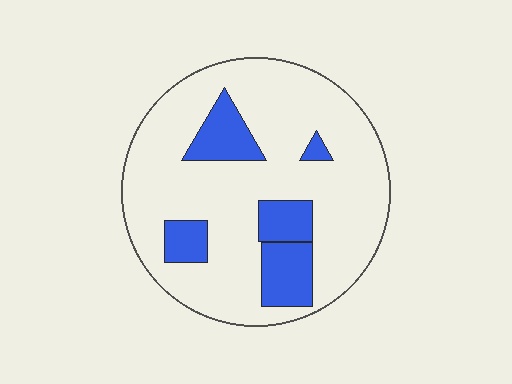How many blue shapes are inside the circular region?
5.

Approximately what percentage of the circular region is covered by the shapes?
Approximately 20%.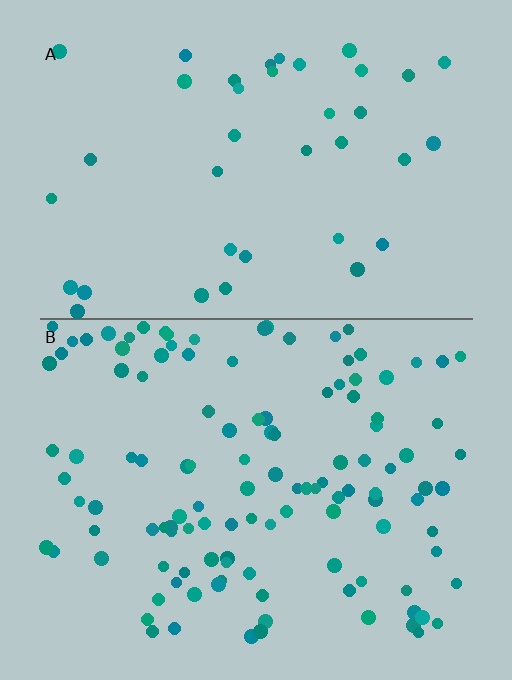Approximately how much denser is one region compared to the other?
Approximately 3.1× — region B over region A.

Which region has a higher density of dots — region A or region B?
B (the bottom).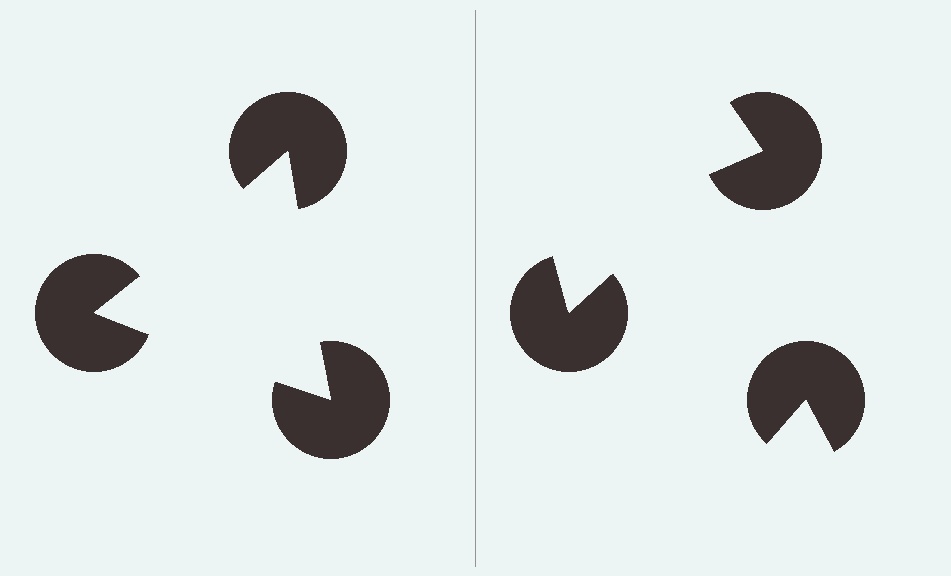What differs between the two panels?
The pac-man discs are positioned identically on both sides; only the wedge orientations differ. On the left they align to a triangle; on the right they are misaligned.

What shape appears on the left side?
An illusory triangle.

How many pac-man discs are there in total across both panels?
6 — 3 on each side.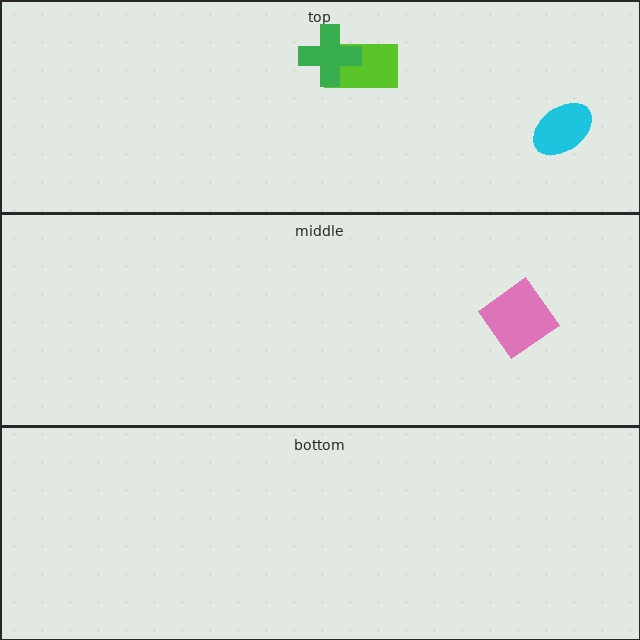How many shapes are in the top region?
3.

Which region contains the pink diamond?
The middle region.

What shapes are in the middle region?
The pink diamond.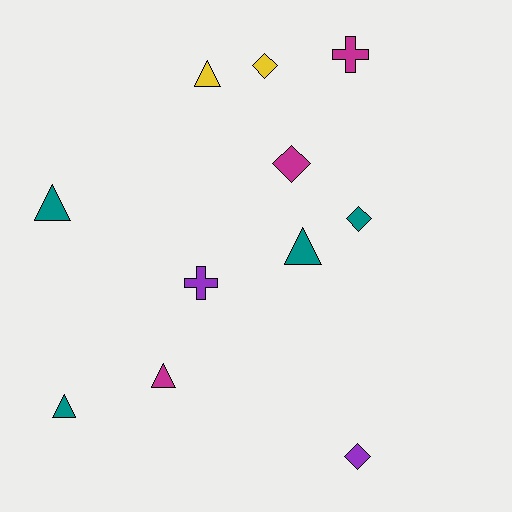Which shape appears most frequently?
Triangle, with 5 objects.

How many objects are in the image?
There are 11 objects.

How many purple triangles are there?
There are no purple triangles.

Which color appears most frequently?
Teal, with 4 objects.